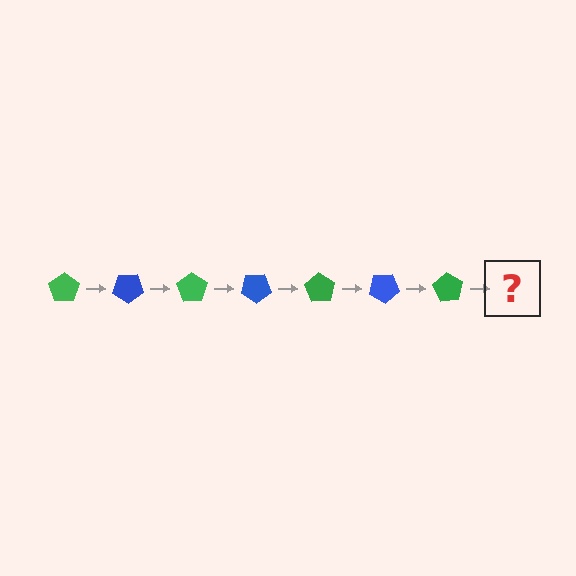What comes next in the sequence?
The next element should be a blue pentagon, rotated 245 degrees from the start.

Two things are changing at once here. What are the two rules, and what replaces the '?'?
The two rules are that it rotates 35 degrees each step and the color cycles through green and blue. The '?' should be a blue pentagon, rotated 245 degrees from the start.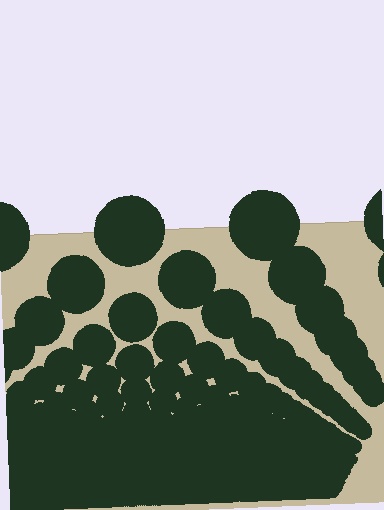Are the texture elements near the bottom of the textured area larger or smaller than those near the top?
Smaller. The gradient is inverted — elements near the bottom are smaller and denser.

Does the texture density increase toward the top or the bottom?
Density increases toward the bottom.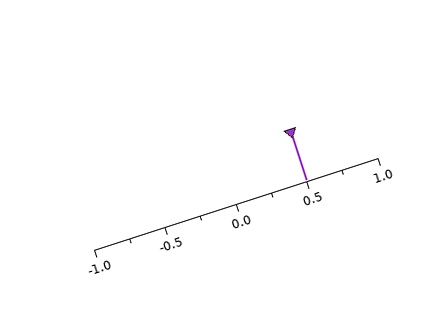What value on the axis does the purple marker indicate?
The marker indicates approximately 0.5.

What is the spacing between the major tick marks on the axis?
The major ticks are spaced 0.5 apart.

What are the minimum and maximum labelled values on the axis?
The axis runs from -1.0 to 1.0.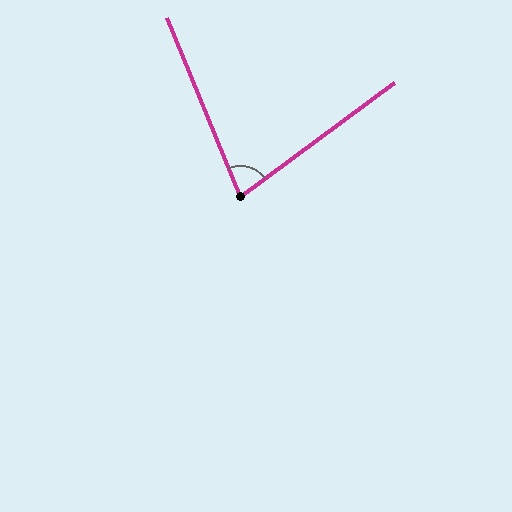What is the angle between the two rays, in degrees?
Approximately 76 degrees.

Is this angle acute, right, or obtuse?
It is acute.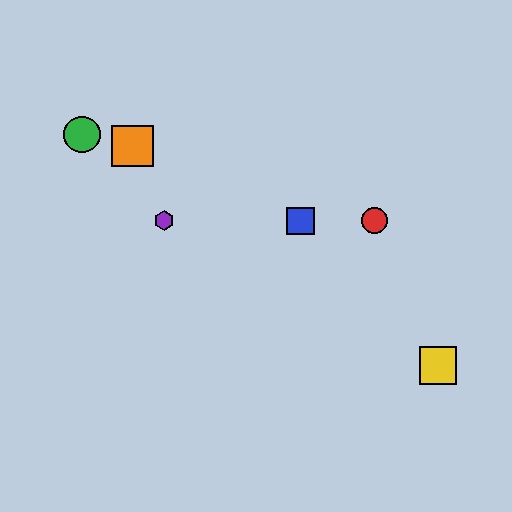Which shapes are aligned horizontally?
The red circle, the blue square, the purple hexagon are aligned horizontally.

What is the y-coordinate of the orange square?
The orange square is at y≈146.